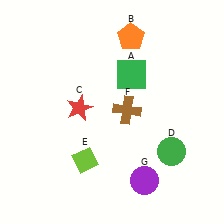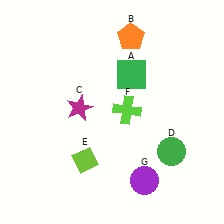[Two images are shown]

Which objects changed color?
C changed from red to magenta. F changed from brown to lime.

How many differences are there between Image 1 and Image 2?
There are 2 differences between the two images.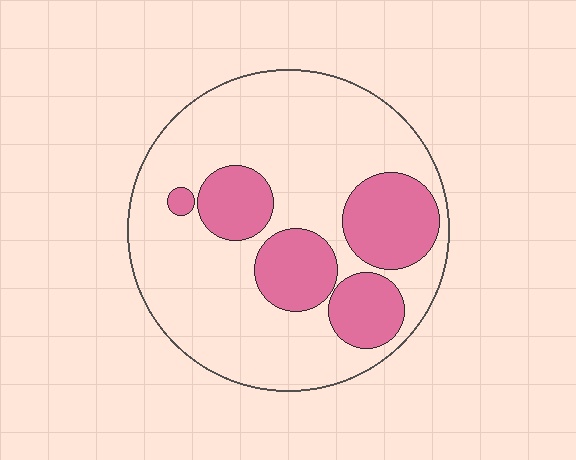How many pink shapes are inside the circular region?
5.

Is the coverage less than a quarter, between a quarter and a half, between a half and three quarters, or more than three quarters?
Between a quarter and a half.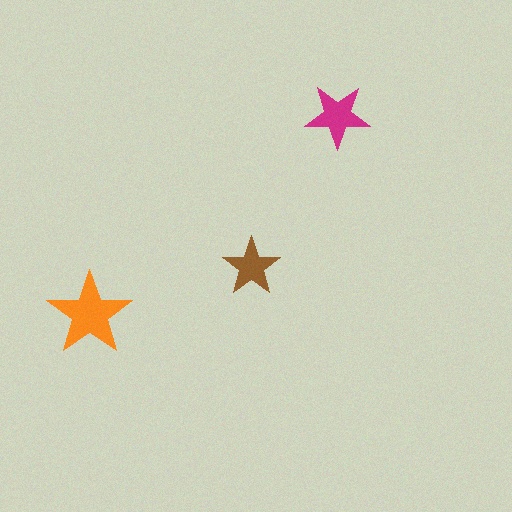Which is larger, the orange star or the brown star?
The orange one.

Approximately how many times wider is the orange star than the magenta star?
About 1.5 times wider.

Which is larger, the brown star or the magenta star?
The magenta one.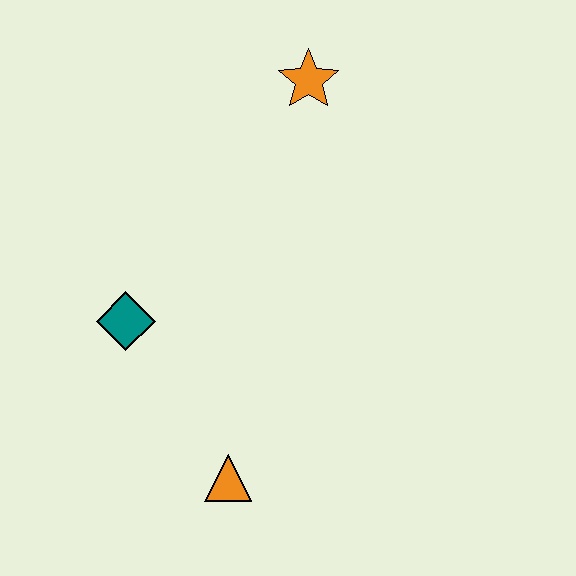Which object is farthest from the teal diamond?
The orange star is farthest from the teal diamond.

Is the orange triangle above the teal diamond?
No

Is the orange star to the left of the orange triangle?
No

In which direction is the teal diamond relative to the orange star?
The teal diamond is below the orange star.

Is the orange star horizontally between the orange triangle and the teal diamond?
No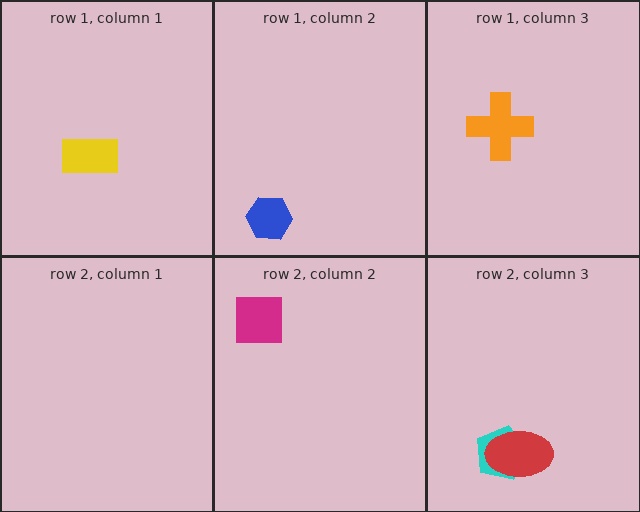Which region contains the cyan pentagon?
The row 2, column 3 region.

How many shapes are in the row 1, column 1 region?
1.